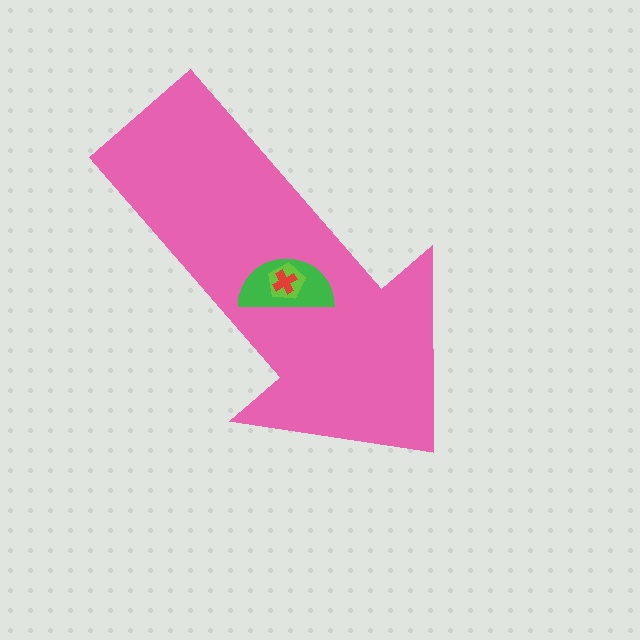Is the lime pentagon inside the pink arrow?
Yes.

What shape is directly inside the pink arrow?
The green semicircle.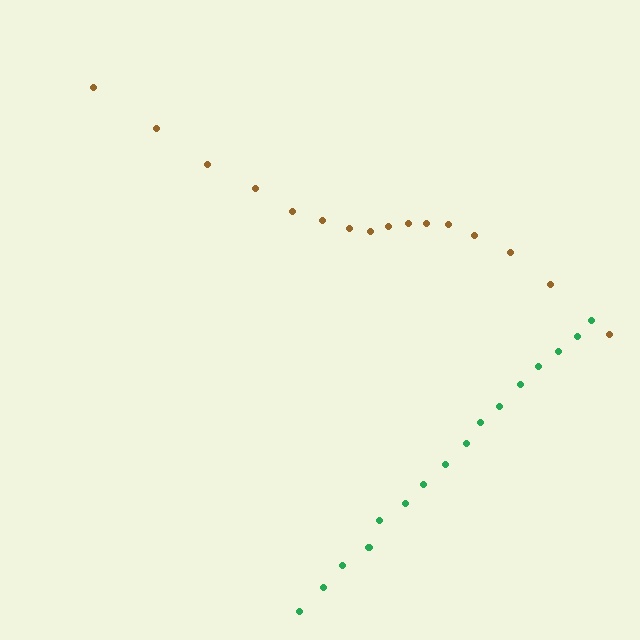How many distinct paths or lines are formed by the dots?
There are 2 distinct paths.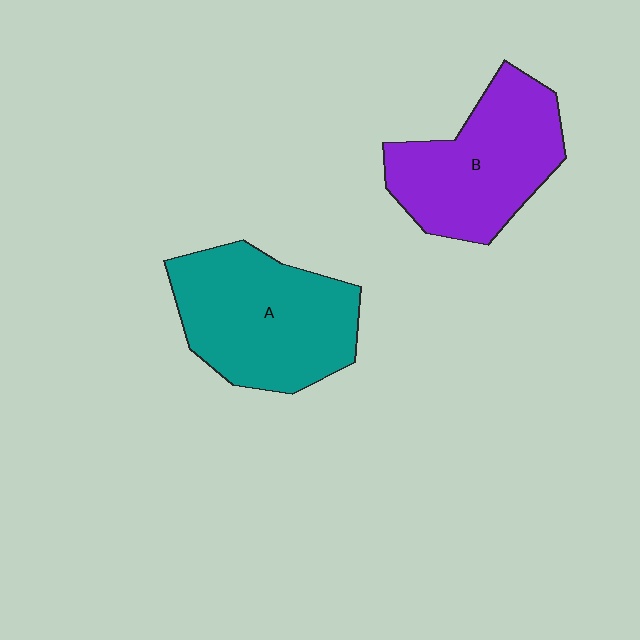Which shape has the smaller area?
Shape B (purple).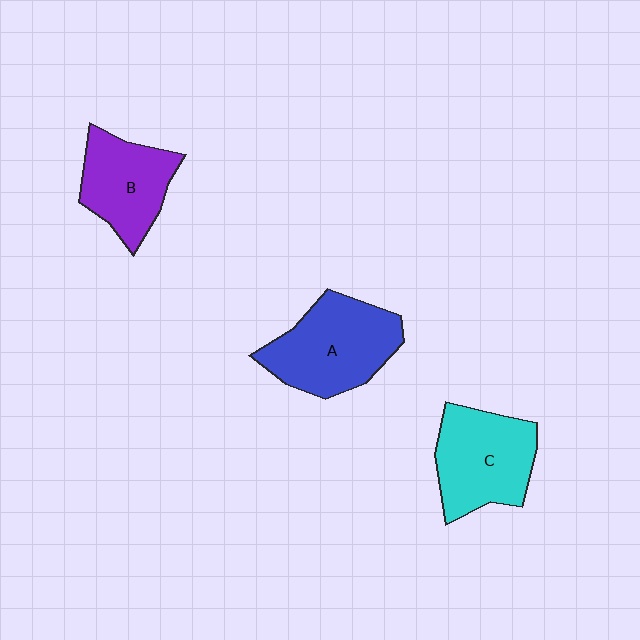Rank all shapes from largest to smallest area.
From largest to smallest: A (blue), C (cyan), B (purple).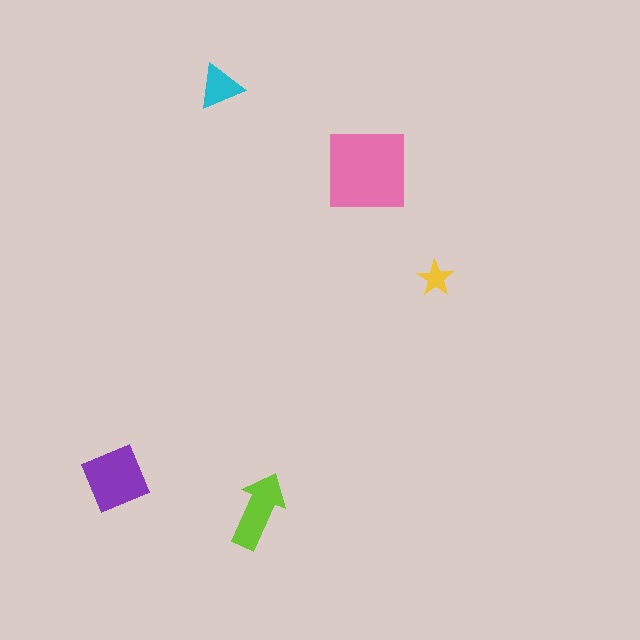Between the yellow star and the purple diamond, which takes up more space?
The purple diamond.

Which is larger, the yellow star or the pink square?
The pink square.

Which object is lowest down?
The lime arrow is bottommost.